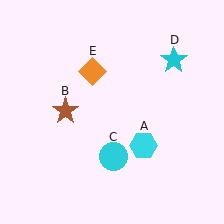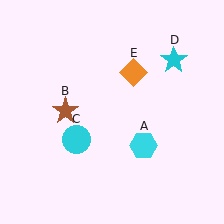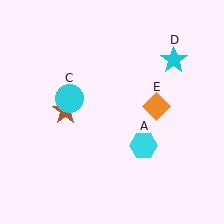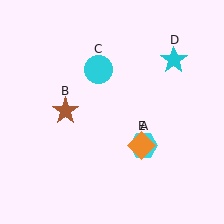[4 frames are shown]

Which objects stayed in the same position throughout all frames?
Cyan hexagon (object A) and brown star (object B) and cyan star (object D) remained stationary.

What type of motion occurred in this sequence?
The cyan circle (object C), orange diamond (object E) rotated clockwise around the center of the scene.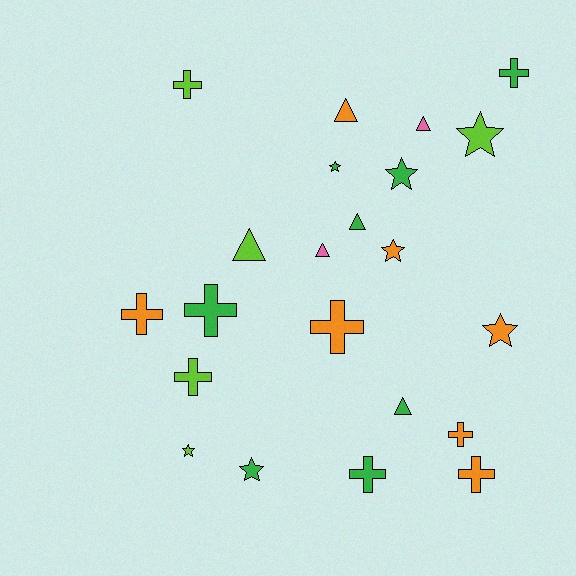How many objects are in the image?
There are 22 objects.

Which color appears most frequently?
Green, with 8 objects.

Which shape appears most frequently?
Cross, with 9 objects.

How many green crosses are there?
There are 3 green crosses.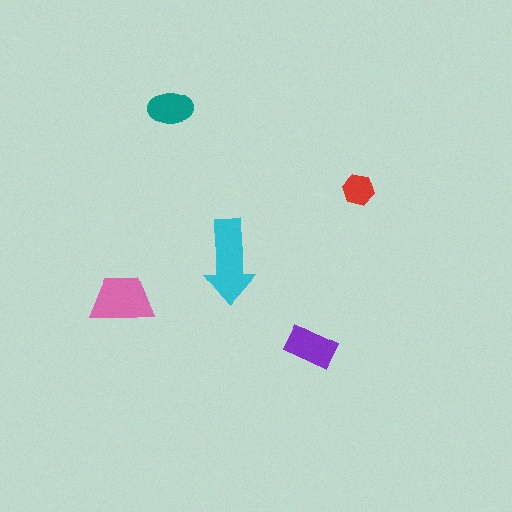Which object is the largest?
The cyan arrow.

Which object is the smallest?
The red hexagon.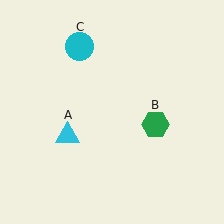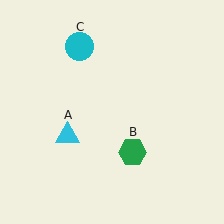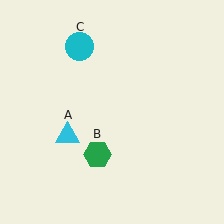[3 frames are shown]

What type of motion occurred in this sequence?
The green hexagon (object B) rotated clockwise around the center of the scene.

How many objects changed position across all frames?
1 object changed position: green hexagon (object B).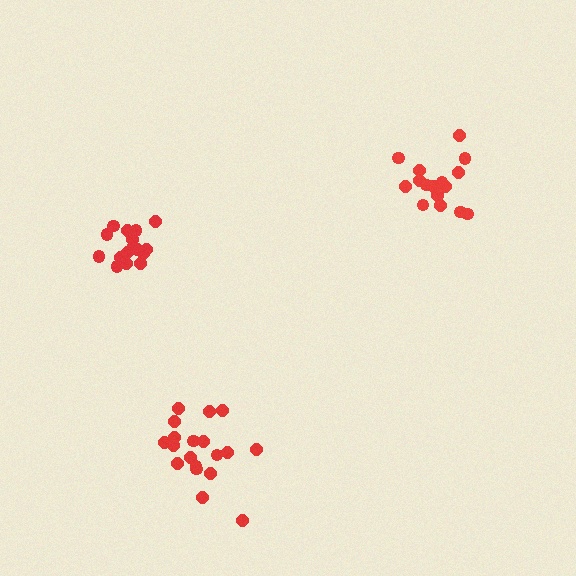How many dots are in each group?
Group 1: 16 dots, Group 2: 19 dots, Group 3: 16 dots (51 total).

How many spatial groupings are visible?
There are 3 spatial groupings.